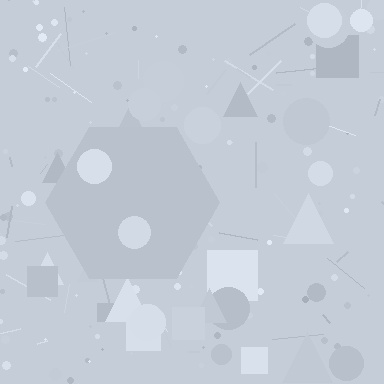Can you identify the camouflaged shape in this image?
The camouflaged shape is a hexagon.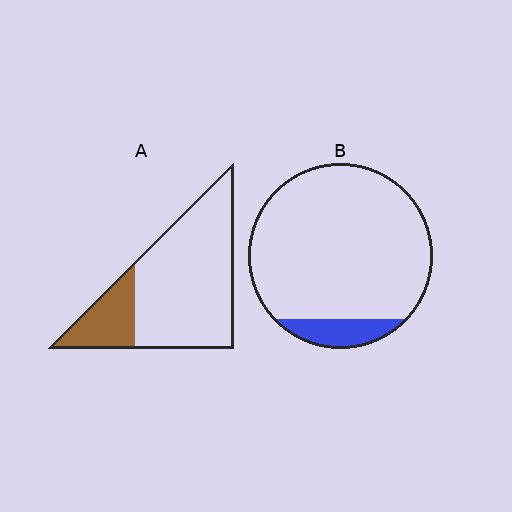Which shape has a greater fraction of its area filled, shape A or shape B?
Shape A.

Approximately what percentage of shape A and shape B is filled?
A is approximately 20% and B is approximately 10%.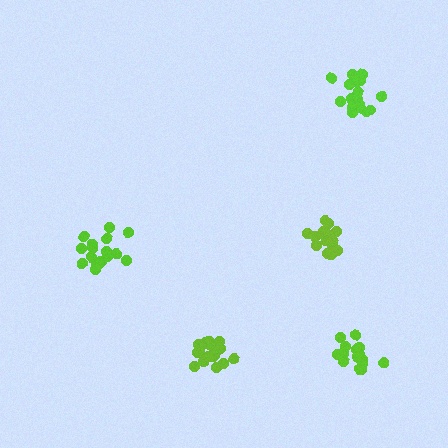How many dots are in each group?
Group 1: 17 dots, Group 2: 18 dots, Group 3: 16 dots, Group 4: 19 dots, Group 5: 19 dots (89 total).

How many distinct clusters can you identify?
There are 5 distinct clusters.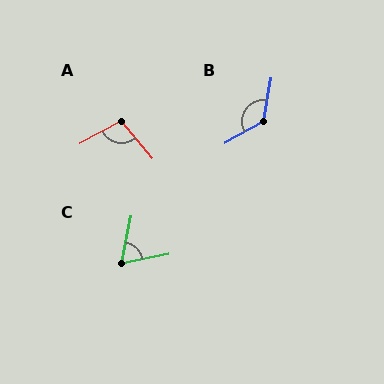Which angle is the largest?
B, at approximately 129 degrees.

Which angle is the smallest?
C, at approximately 68 degrees.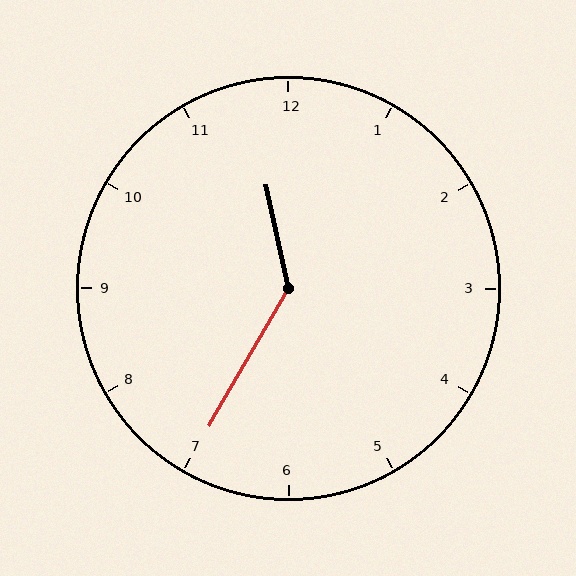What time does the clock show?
11:35.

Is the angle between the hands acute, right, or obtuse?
It is obtuse.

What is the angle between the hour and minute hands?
Approximately 138 degrees.